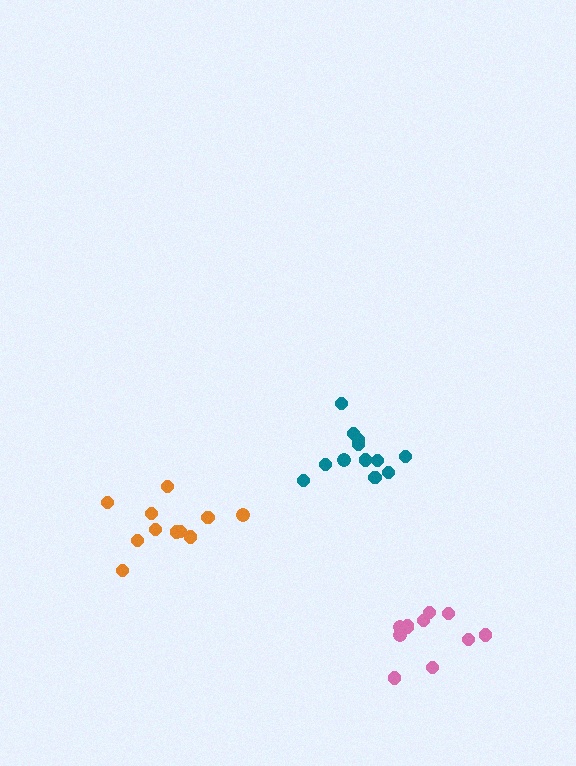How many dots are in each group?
Group 1: 12 dots, Group 2: 11 dots, Group 3: 11 dots (34 total).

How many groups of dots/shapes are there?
There are 3 groups.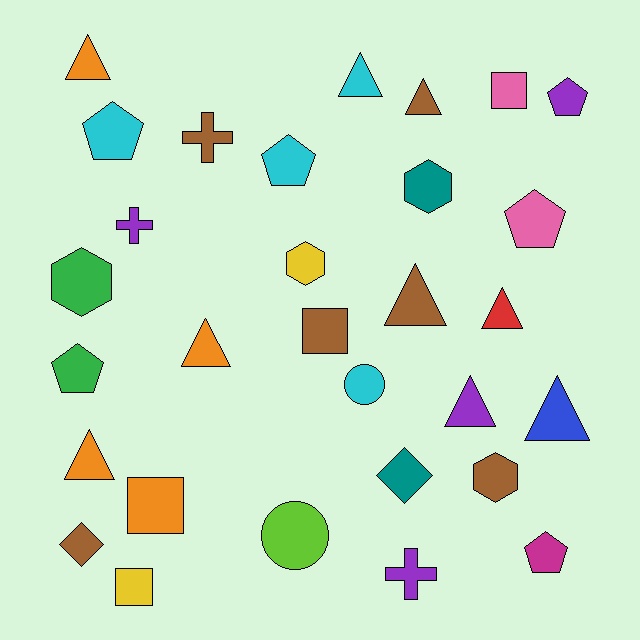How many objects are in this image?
There are 30 objects.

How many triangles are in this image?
There are 9 triangles.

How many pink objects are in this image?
There are 2 pink objects.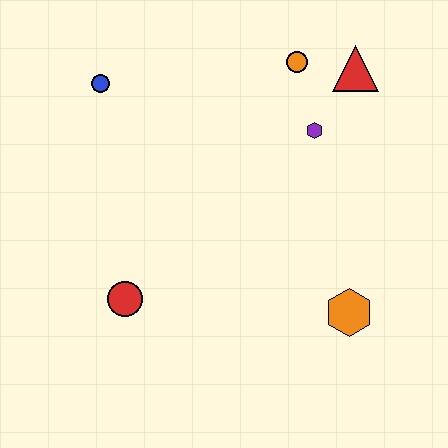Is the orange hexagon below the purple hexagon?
Yes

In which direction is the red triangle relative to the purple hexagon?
The red triangle is above the purple hexagon.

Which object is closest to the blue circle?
The orange circle is closest to the blue circle.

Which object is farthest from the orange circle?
The red circle is farthest from the orange circle.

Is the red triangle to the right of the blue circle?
Yes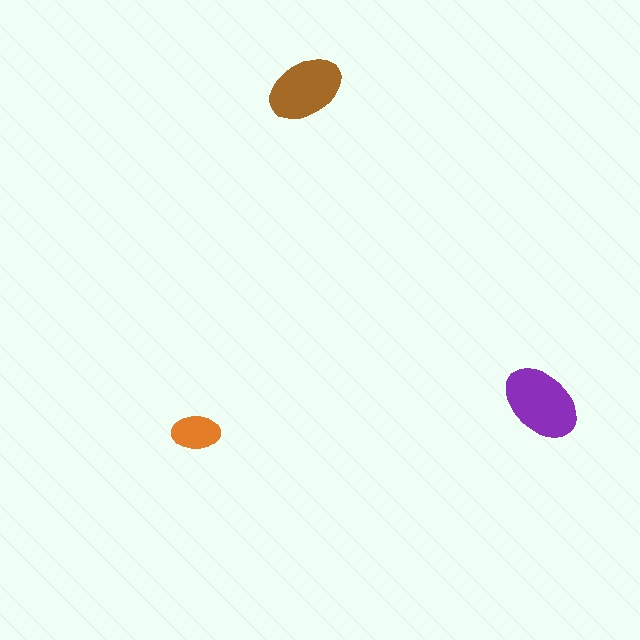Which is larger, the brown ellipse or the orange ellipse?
The brown one.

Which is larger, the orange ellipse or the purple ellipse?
The purple one.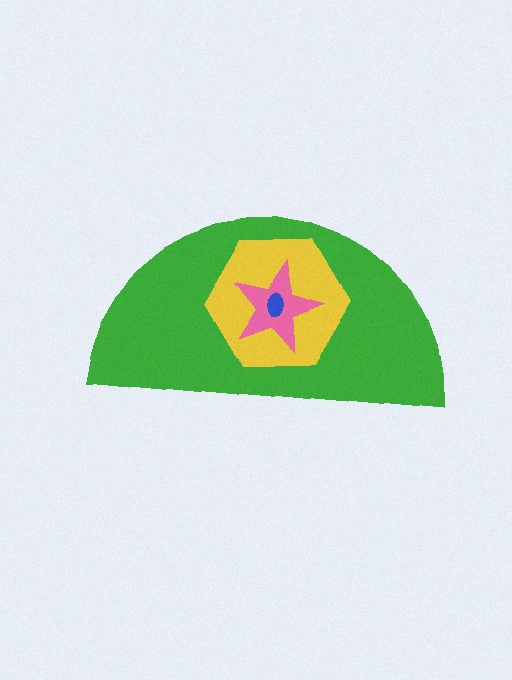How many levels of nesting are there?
4.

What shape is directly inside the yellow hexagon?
The pink star.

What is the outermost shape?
The green semicircle.